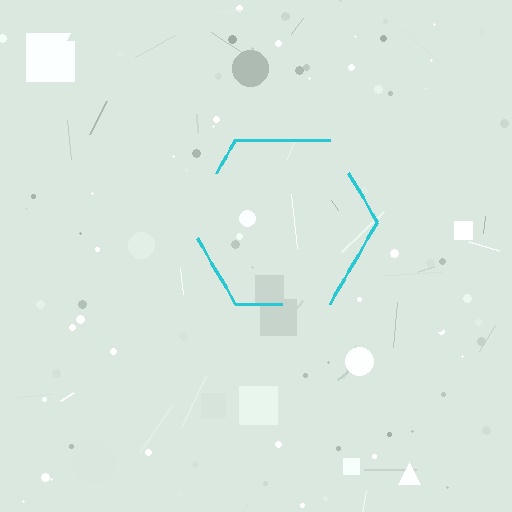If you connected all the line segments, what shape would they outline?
They would outline a hexagon.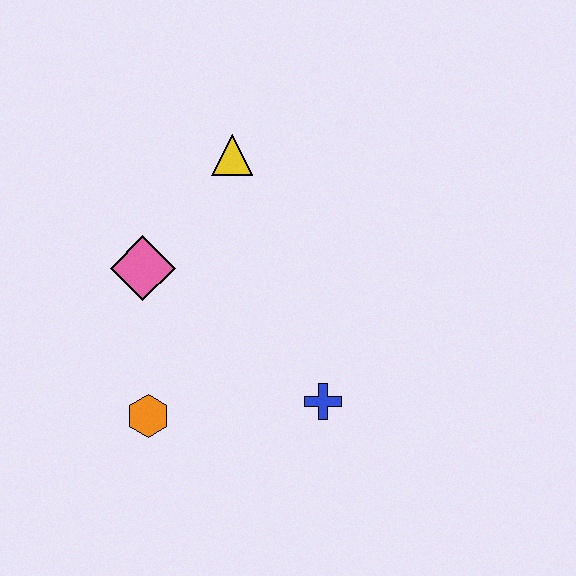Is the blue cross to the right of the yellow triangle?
Yes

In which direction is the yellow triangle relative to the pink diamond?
The yellow triangle is above the pink diamond.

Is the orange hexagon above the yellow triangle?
No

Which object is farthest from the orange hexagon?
The yellow triangle is farthest from the orange hexagon.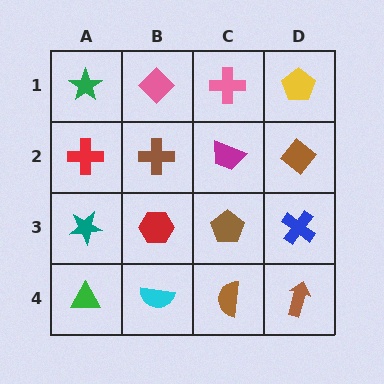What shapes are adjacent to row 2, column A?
A green star (row 1, column A), a teal star (row 3, column A), a brown cross (row 2, column B).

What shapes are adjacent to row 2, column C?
A pink cross (row 1, column C), a brown pentagon (row 3, column C), a brown cross (row 2, column B), a brown diamond (row 2, column D).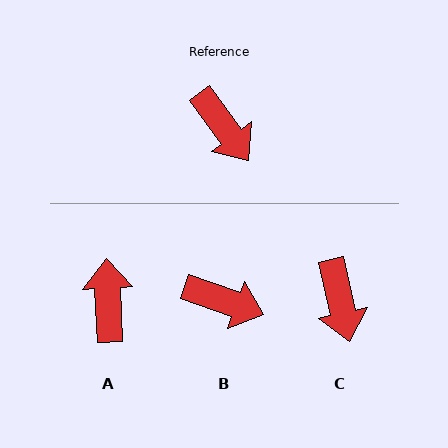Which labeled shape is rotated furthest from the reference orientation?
A, about 146 degrees away.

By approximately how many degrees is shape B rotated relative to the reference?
Approximately 34 degrees counter-clockwise.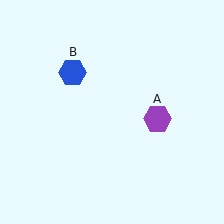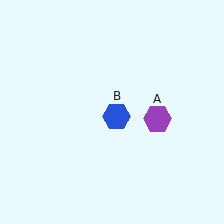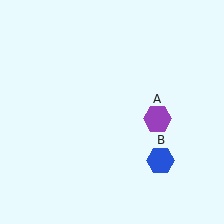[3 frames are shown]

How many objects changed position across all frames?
1 object changed position: blue hexagon (object B).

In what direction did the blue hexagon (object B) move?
The blue hexagon (object B) moved down and to the right.